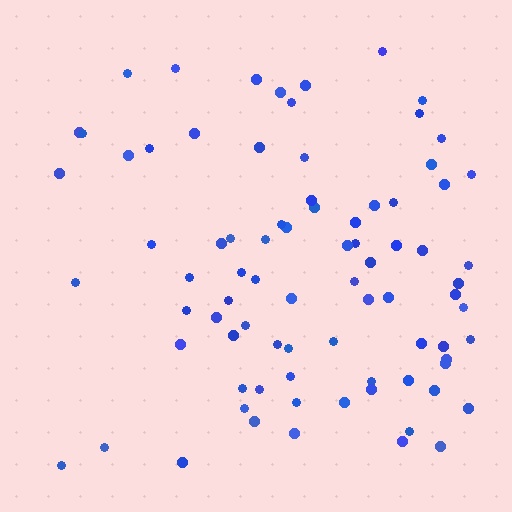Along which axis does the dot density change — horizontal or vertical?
Horizontal.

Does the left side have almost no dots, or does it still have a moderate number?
Still a moderate number, just noticeably fewer than the right.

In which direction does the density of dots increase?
From left to right, with the right side densest.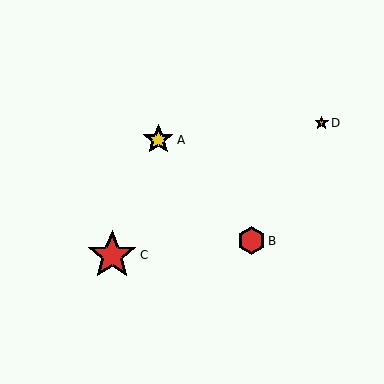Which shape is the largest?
The red star (labeled C) is the largest.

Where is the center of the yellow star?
The center of the yellow star is at (158, 140).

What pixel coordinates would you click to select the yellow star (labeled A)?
Click at (158, 140) to select the yellow star A.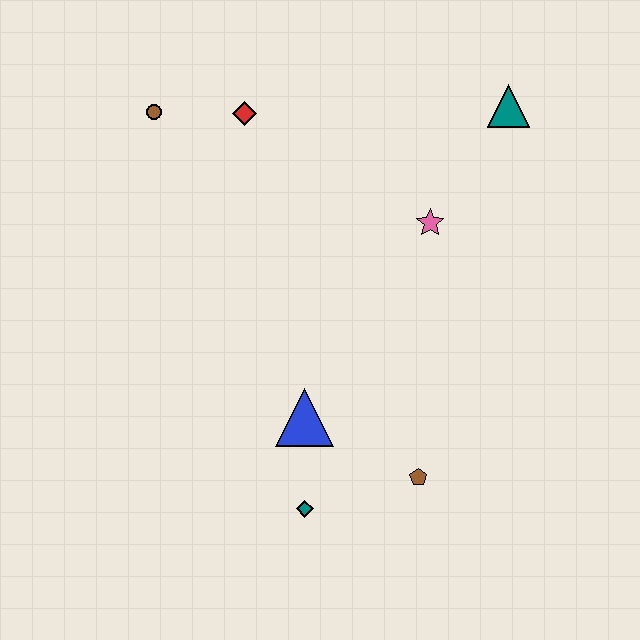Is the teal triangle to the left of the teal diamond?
No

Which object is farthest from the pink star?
The teal diamond is farthest from the pink star.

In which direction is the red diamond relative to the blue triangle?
The red diamond is above the blue triangle.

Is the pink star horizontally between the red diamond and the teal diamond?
No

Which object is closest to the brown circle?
The red diamond is closest to the brown circle.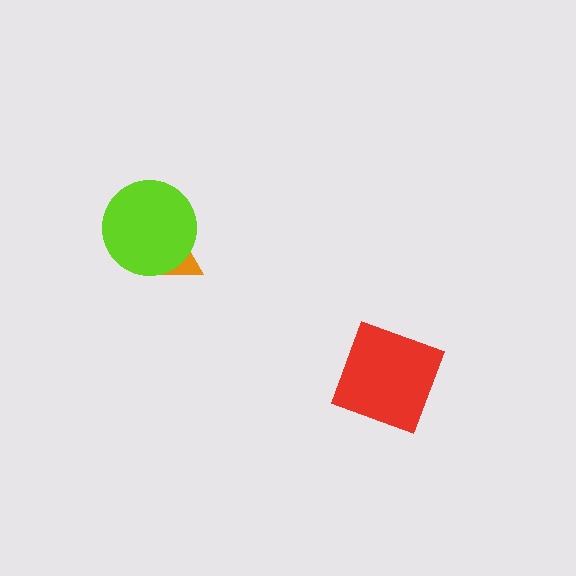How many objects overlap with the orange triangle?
1 object overlaps with the orange triangle.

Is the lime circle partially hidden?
No, no other shape covers it.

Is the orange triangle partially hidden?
Yes, it is partially covered by another shape.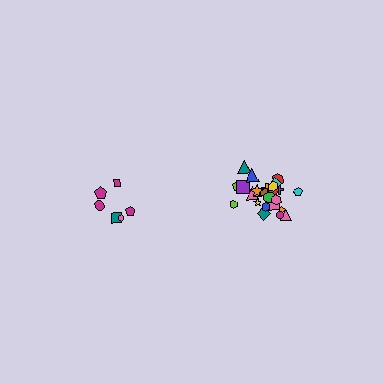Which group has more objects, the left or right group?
The right group.